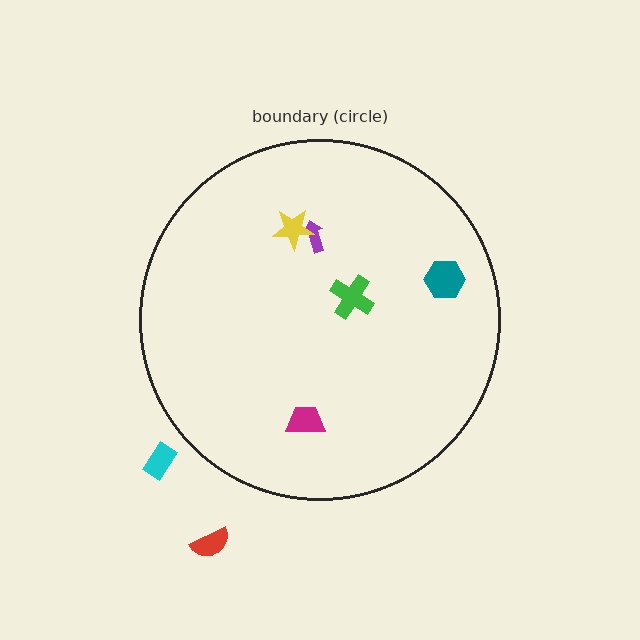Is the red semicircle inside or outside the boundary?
Outside.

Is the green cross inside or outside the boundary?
Inside.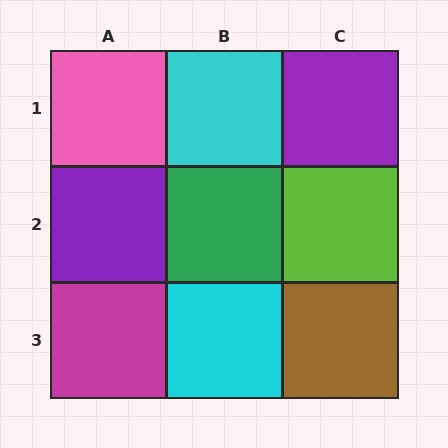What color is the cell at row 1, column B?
Cyan.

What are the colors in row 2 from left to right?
Purple, green, lime.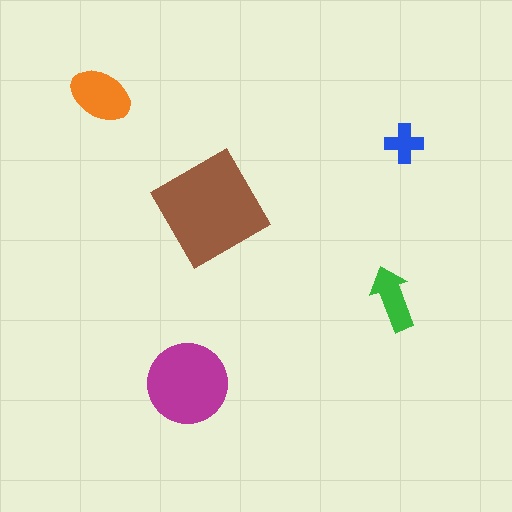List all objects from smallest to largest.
The blue cross, the green arrow, the orange ellipse, the magenta circle, the brown diamond.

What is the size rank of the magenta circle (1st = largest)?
2nd.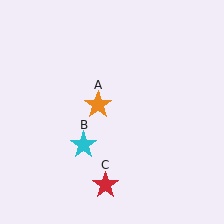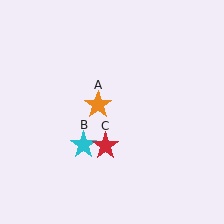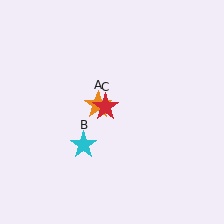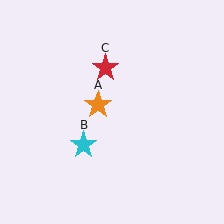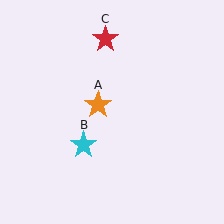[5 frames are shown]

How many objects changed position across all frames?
1 object changed position: red star (object C).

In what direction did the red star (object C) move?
The red star (object C) moved up.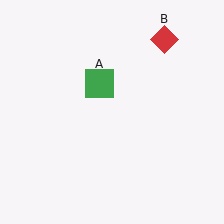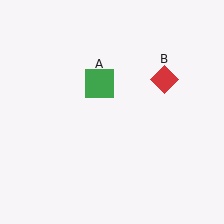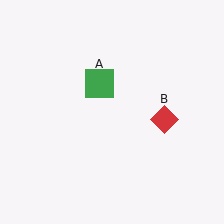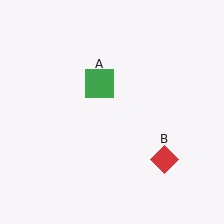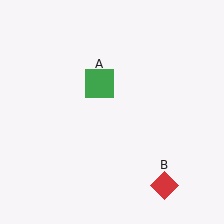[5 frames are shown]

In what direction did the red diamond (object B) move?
The red diamond (object B) moved down.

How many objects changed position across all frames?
1 object changed position: red diamond (object B).